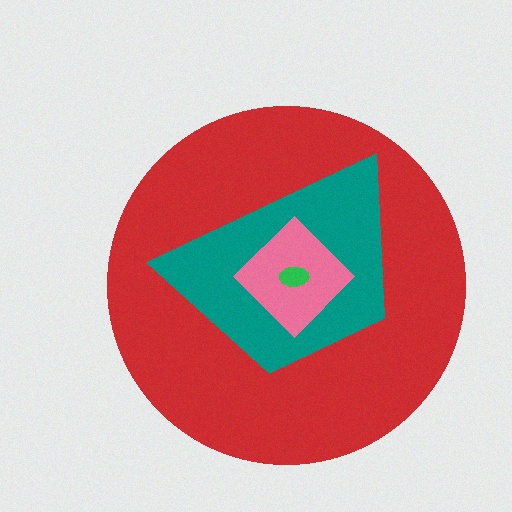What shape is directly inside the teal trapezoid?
The pink diamond.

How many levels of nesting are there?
4.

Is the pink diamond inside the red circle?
Yes.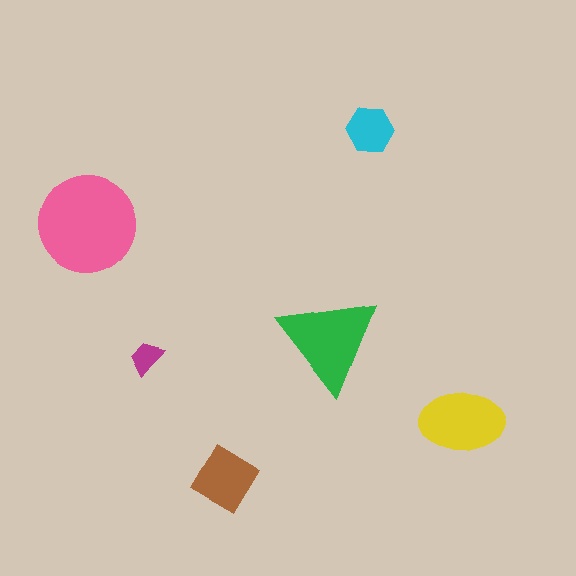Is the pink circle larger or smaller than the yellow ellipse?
Larger.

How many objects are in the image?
There are 6 objects in the image.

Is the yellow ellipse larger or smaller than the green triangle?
Smaller.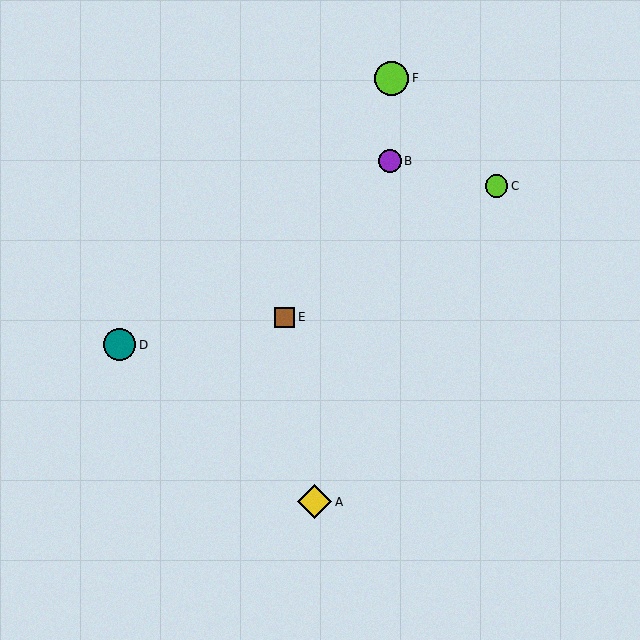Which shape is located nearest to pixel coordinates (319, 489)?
The yellow diamond (labeled A) at (315, 502) is nearest to that location.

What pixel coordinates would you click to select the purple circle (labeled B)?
Click at (390, 161) to select the purple circle B.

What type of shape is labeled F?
Shape F is a lime circle.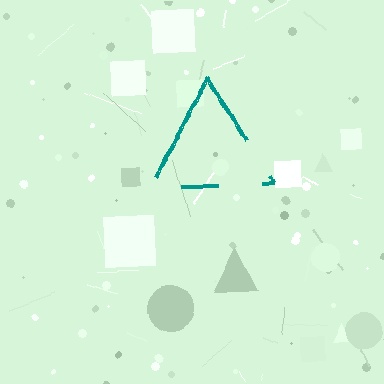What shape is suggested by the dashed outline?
The dashed outline suggests a triangle.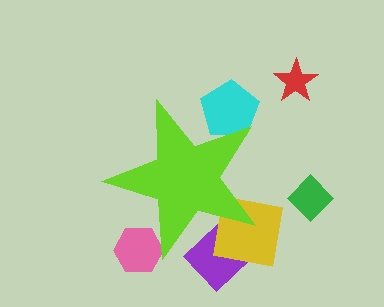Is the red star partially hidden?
No, the red star is fully visible.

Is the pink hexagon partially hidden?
Yes, the pink hexagon is partially hidden behind the lime star.